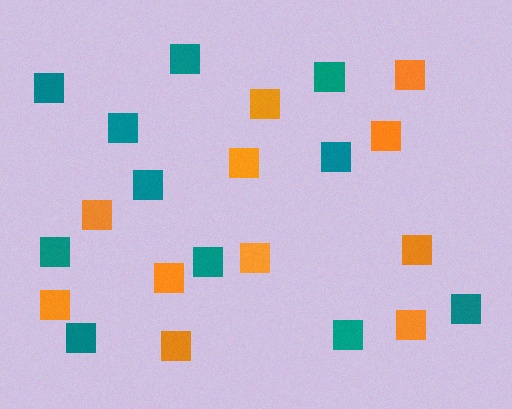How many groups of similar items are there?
There are 2 groups: one group of teal squares (11) and one group of orange squares (11).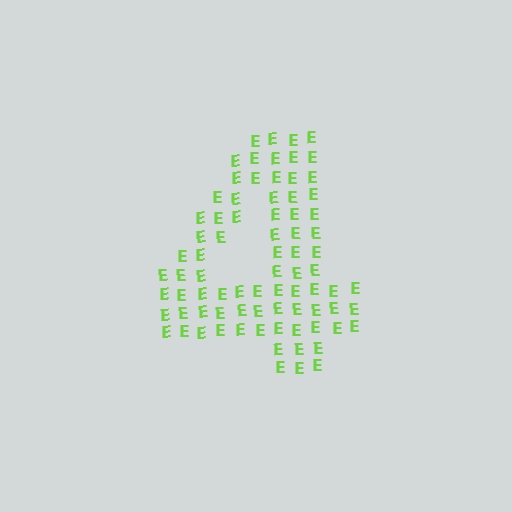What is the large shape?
The large shape is the digit 4.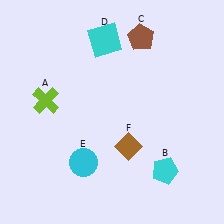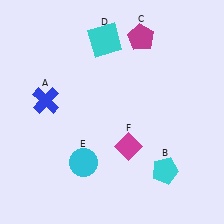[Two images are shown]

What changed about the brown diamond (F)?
In Image 1, F is brown. In Image 2, it changed to magenta.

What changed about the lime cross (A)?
In Image 1, A is lime. In Image 2, it changed to blue.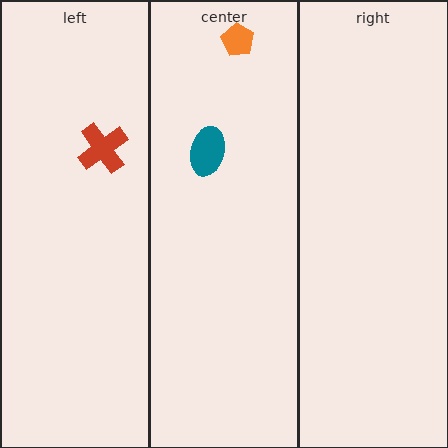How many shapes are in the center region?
2.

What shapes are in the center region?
The teal ellipse, the orange pentagon.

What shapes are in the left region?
The red cross.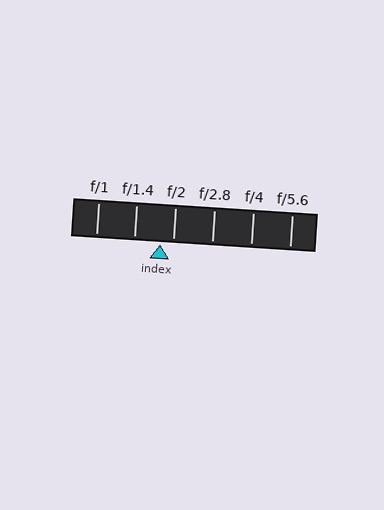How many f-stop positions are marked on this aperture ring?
There are 6 f-stop positions marked.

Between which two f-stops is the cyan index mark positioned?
The index mark is between f/1.4 and f/2.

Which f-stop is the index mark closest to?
The index mark is closest to f/2.